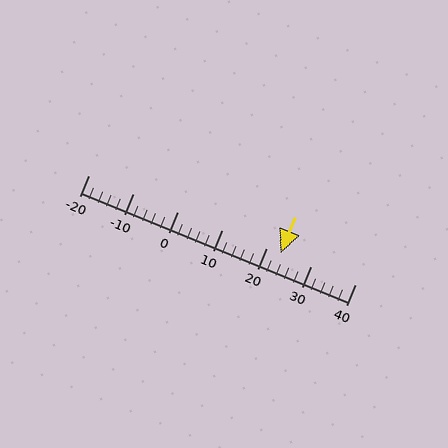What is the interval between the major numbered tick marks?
The major tick marks are spaced 10 units apart.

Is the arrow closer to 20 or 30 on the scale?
The arrow is closer to 20.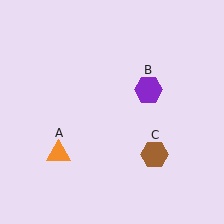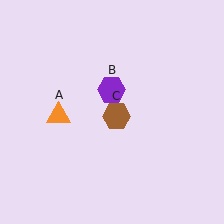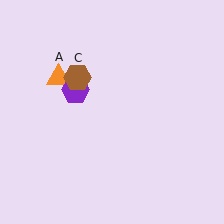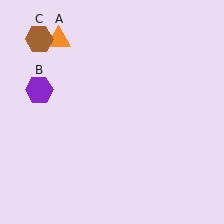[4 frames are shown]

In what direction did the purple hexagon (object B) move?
The purple hexagon (object B) moved left.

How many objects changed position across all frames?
3 objects changed position: orange triangle (object A), purple hexagon (object B), brown hexagon (object C).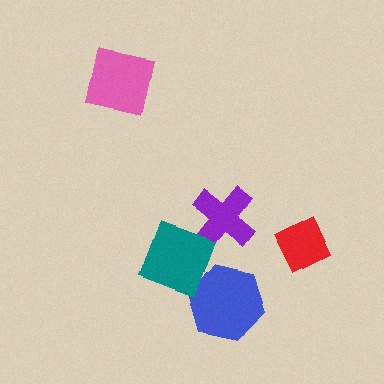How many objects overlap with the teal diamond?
2 objects overlap with the teal diamond.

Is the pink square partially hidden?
No, no other shape covers it.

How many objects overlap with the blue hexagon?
1 object overlaps with the blue hexagon.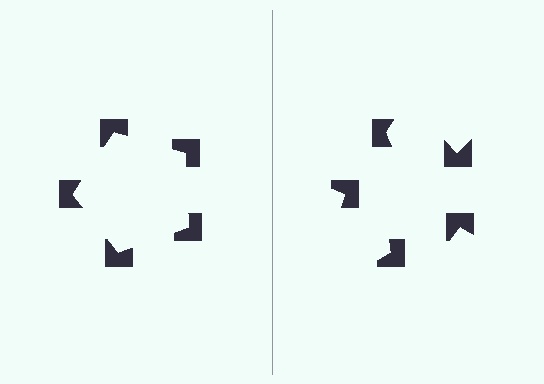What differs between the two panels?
The notched squares are positioned identically on both sides; only the wedge orientations differ. On the left they align to a pentagon; on the right they are misaligned.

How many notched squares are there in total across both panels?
10 — 5 on each side.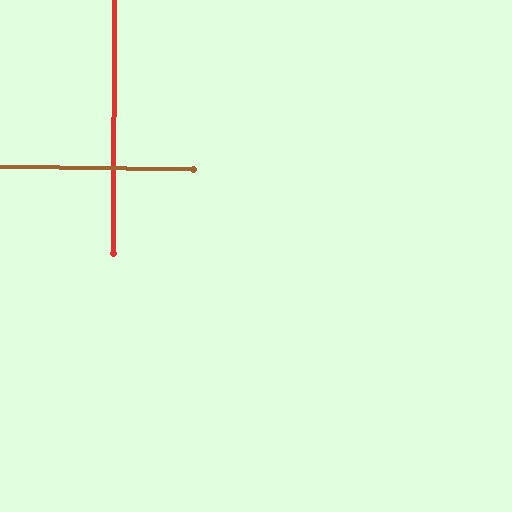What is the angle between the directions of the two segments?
Approximately 89 degrees.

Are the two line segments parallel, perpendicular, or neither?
Perpendicular — they meet at approximately 89°.